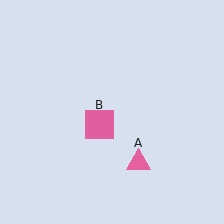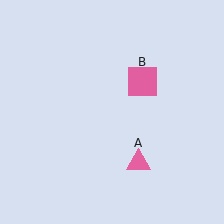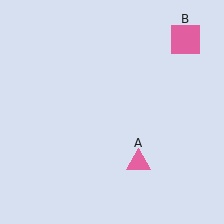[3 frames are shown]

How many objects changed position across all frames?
1 object changed position: pink square (object B).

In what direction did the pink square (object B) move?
The pink square (object B) moved up and to the right.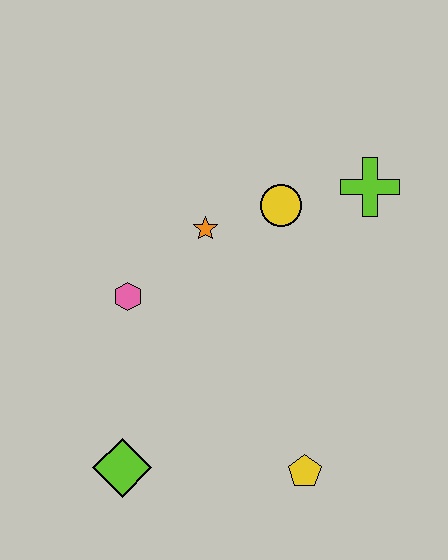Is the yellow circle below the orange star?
No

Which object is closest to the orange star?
The yellow circle is closest to the orange star.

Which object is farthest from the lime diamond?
The lime cross is farthest from the lime diamond.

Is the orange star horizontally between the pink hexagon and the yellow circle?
Yes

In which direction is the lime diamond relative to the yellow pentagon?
The lime diamond is to the left of the yellow pentagon.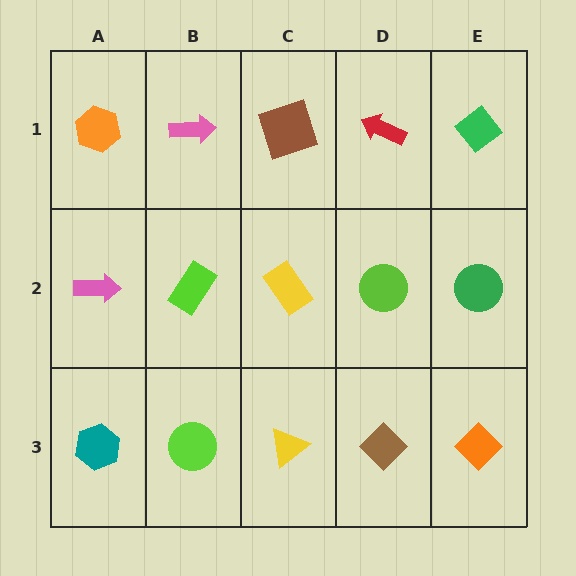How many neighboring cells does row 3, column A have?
2.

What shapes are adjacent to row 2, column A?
An orange hexagon (row 1, column A), a teal hexagon (row 3, column A), a lime rectangle (row 2, column B).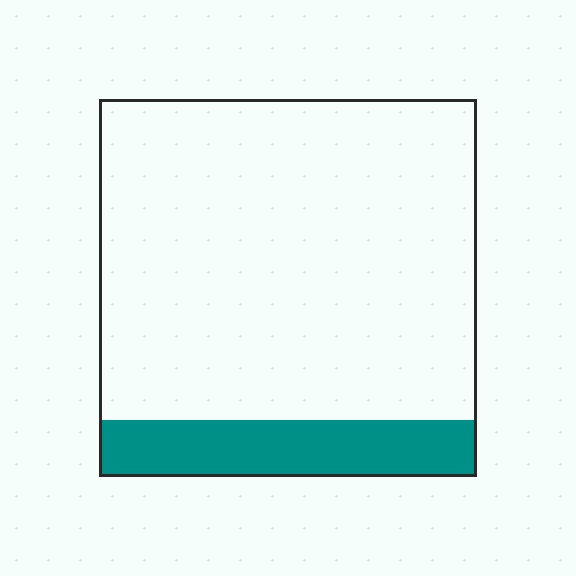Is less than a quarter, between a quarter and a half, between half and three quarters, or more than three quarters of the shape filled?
Less than a quarter.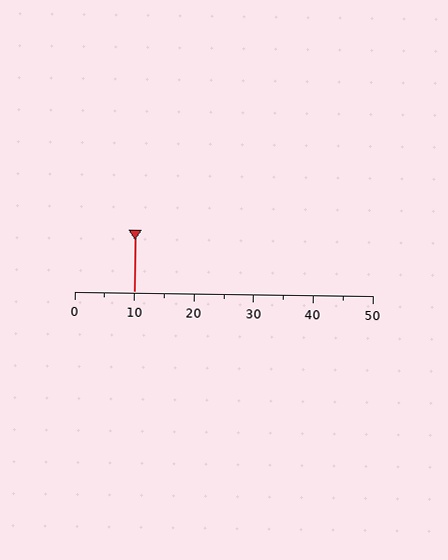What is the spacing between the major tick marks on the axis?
The major ticks are spaced 10 apart.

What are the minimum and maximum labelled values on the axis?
The axis runs from 0 to 50.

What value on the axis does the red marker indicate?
The marker indicates approximately 10.